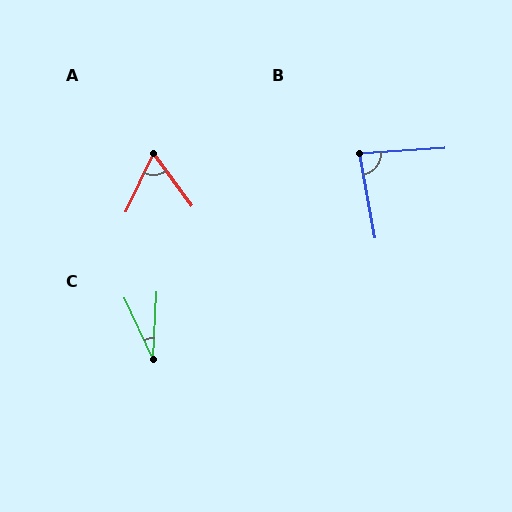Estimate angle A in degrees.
Approximately 61 degrees.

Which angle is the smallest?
C, at approximately 28 degrees.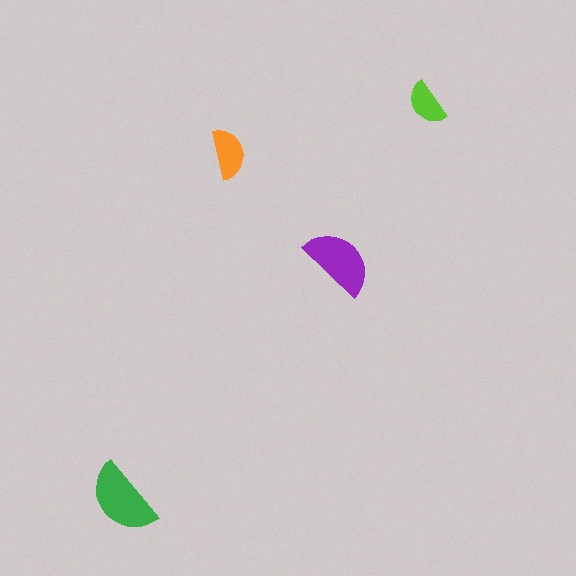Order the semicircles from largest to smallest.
the green one, the purple one, the orange one, the lime one.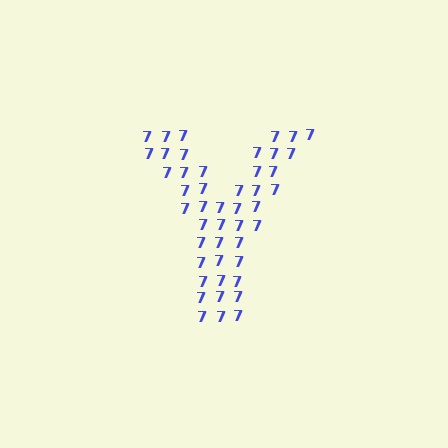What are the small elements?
The small elements are digit 7's.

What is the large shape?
The large shape is the letter Y.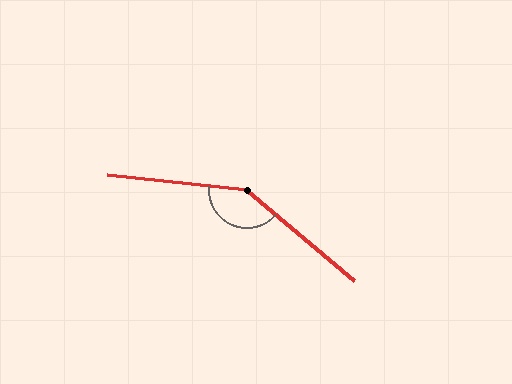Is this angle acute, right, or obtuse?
It is obtuse.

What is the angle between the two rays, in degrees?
Approximately 146 degrees.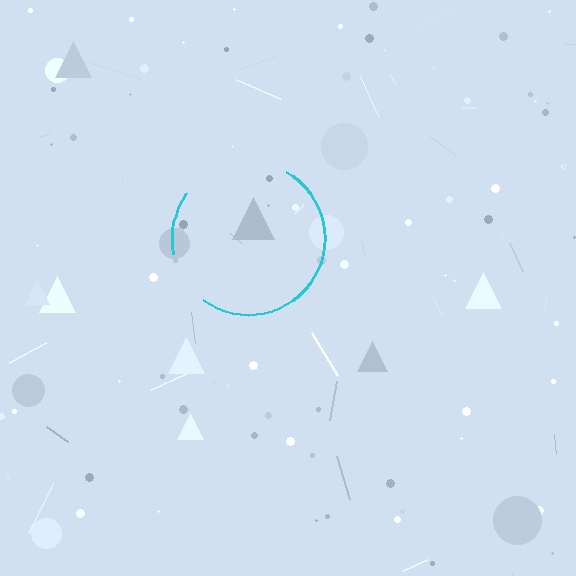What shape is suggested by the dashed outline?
The dashed outline suggests a circle.